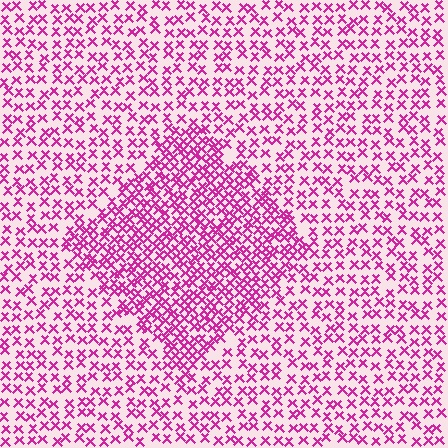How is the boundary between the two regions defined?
The boundary is defined by a change in element density (approximately 1.9x ratio). All elements are the same color, size, and shape.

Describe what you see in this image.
The image contains small magenta elements arranged at two different densities. A diamond-shaped region is visible where the elements are more densely packed than the surrounding area.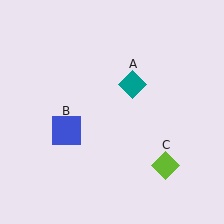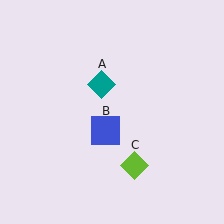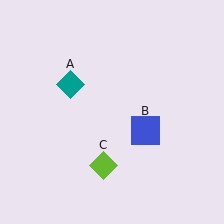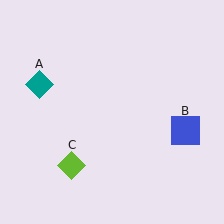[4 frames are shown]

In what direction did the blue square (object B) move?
The blue square (object B) moved right.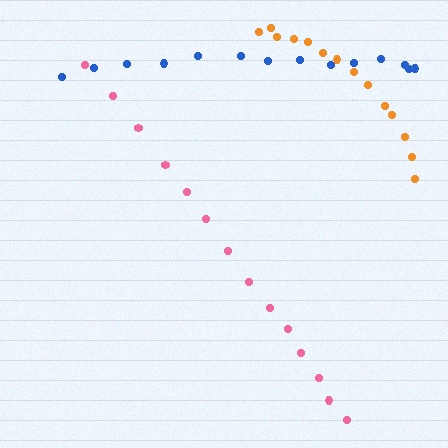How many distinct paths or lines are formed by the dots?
There are 3 distinct paths.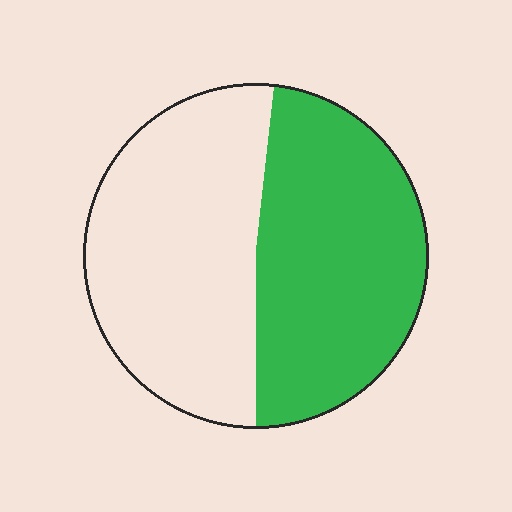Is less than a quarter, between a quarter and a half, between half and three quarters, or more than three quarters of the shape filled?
Between a quarter and a half.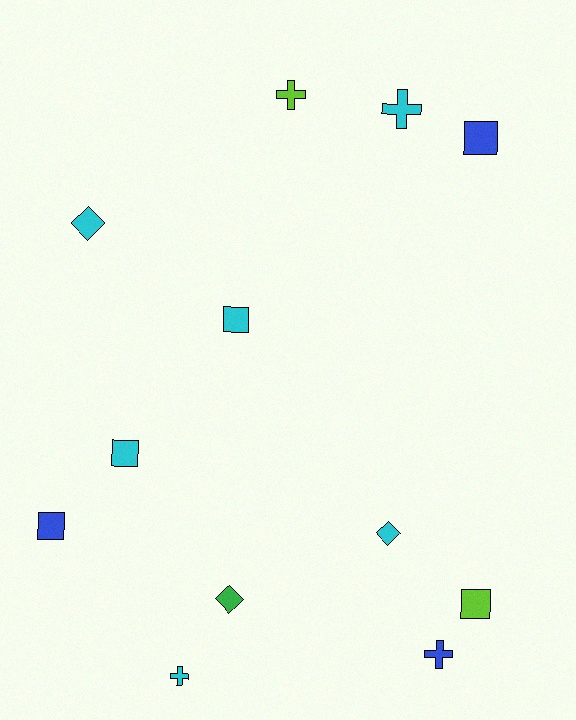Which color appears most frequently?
Cyan, with 6 objects.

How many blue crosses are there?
There is 1 blue cross.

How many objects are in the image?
There are 12 objects.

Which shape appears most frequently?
Square, with 5 objects.